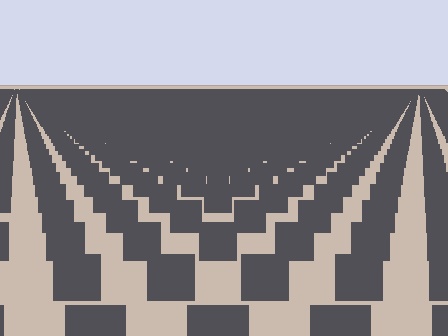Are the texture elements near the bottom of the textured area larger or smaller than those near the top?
Larger. Near the bottom, elements are closer to the viewer and appear at a bigger on-screen size.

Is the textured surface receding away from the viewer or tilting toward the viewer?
The surface is receding away from the viewer. Texture elements get smaller and denser toward the top.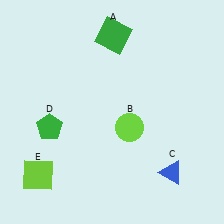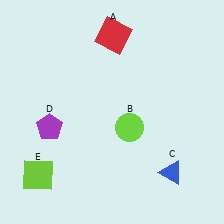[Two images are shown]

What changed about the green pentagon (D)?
In Image 1, D is green. In Image 2, it changed to purple.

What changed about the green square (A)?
In Image 1, A is green. In Image 2, it changed to red.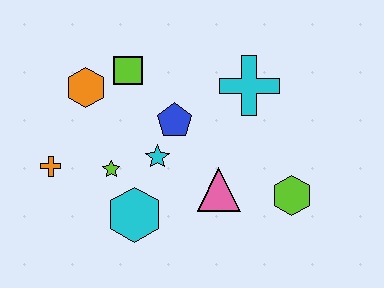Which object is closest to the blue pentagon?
The cyan star is closest to the blue pentagon.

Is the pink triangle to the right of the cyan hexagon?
Yes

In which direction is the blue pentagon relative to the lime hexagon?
The blue pentagon is to the left of the lime hexagon.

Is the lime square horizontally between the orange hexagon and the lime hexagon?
Yes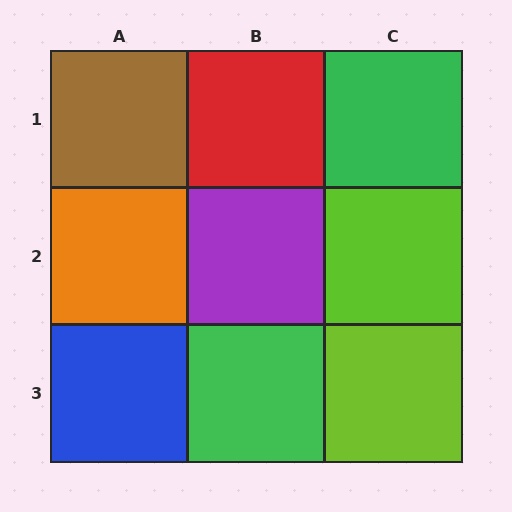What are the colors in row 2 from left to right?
Orange, purple, lime.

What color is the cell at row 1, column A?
Brown.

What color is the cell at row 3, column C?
Lime.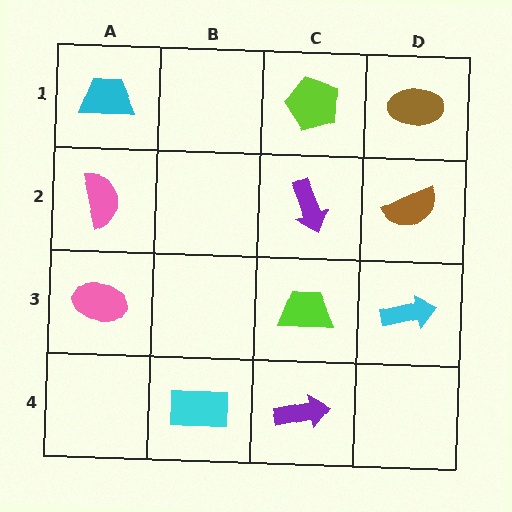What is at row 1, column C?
A lime pentagon.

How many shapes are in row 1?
3 shapes.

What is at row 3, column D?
A cyan arrow.